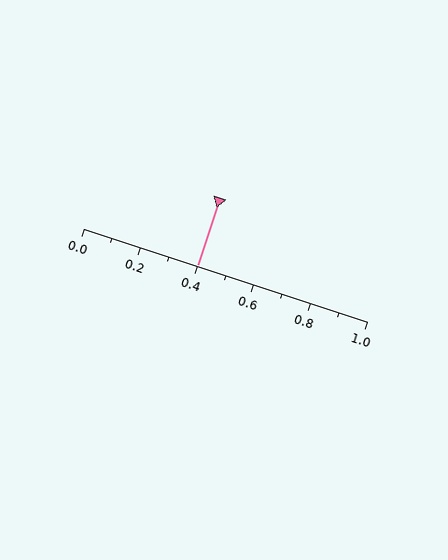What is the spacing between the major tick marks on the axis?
The major ticks are spaced 0.2 apart.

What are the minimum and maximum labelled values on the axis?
The axis runs from 0.0 to 1.0.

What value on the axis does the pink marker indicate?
The marker indicates approximately 0.4.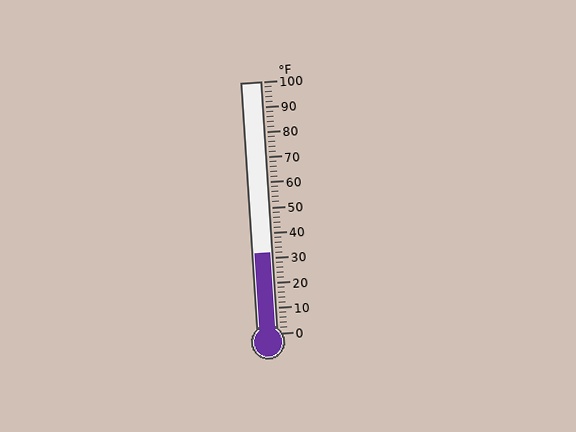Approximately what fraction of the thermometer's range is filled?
The thermometer is filled to approximately 30% of its range.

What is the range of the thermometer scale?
The thermometer scale ranges from 0°F to 100°F.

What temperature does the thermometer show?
The thermometer shows approximately 32°F.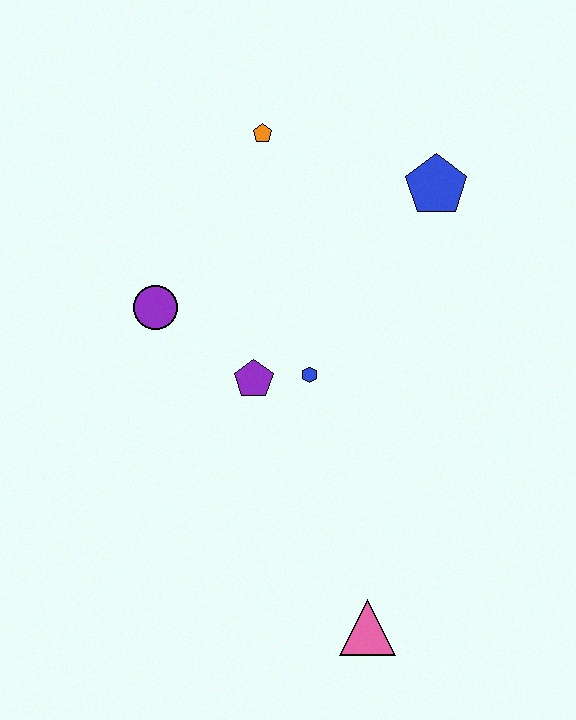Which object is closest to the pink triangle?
The blue hexagon is closest to the pink triangle.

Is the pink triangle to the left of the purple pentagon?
No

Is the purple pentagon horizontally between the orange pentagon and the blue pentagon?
No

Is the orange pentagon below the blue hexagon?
No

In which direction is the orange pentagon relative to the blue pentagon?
The orange pentagon is to the left of the blue pentagon.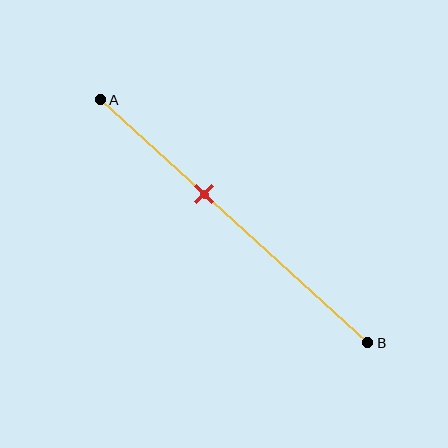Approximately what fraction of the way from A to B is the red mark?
The red mark is approximately 40% of the way from A to B.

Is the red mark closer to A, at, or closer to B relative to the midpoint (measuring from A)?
The red mark is closer to point A than the midpoint of segment AB.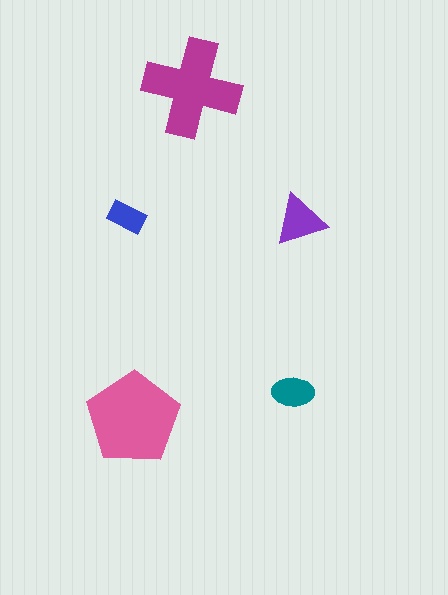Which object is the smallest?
The blue rectangle.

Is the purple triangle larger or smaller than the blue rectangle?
Larger.